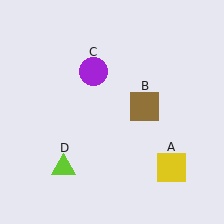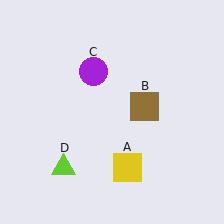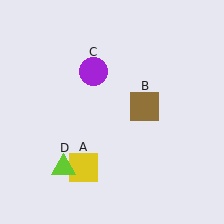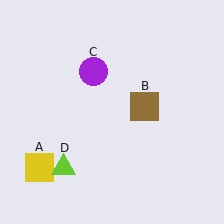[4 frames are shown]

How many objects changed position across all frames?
1 object changed position: yellow square (object A).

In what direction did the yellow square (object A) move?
The yellow square (object A) moved left.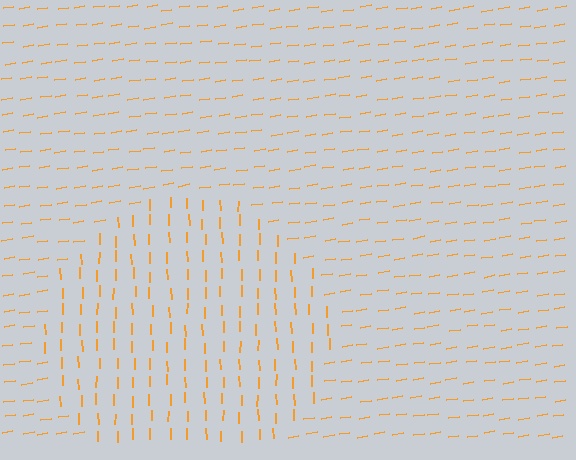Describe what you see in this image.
The image is filled with small orange line segments. A circle region in the image has lines oriented differently from the surrounding lines, creating a visible texture boundary.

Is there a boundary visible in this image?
Yes, there is a texture boundary formed by a change in line orientation.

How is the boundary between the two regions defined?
The boundary is defined purely by a change in line orientation (approximately 82 degrees difference). All lines are the same color and thickness.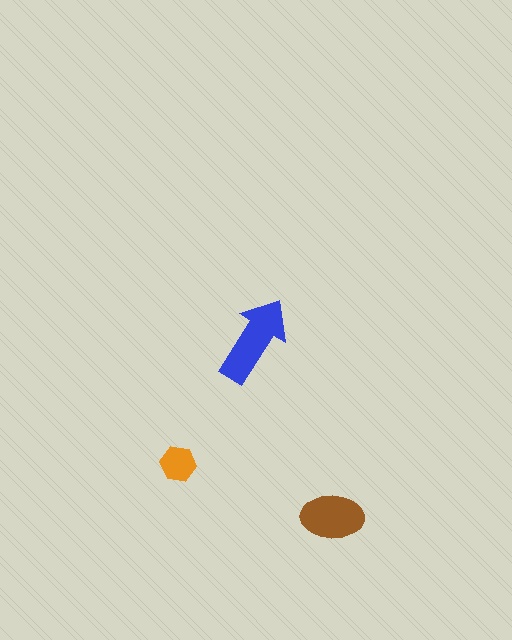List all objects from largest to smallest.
The blue arrow, the brown ellipse, the orange hexagon.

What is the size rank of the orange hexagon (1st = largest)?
3rd.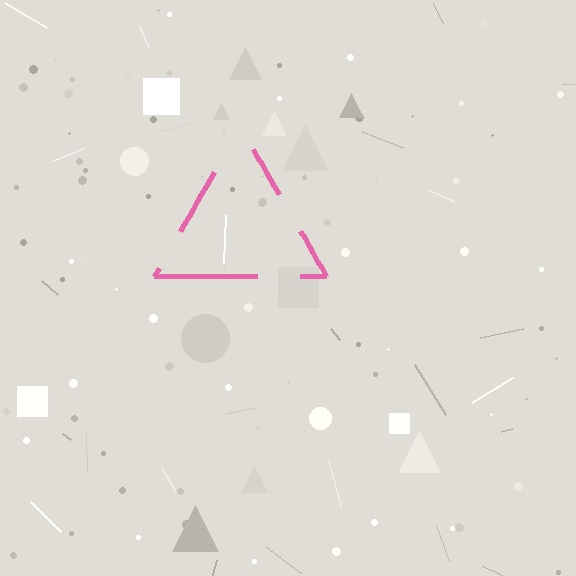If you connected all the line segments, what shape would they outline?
They would outline a triangle.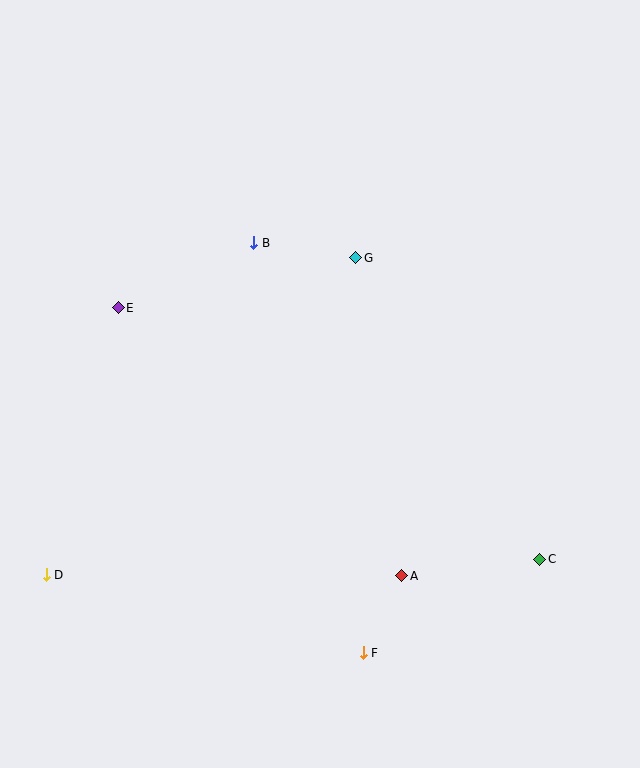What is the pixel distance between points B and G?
The distance between B and G is 104 pixels.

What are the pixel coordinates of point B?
Point B is at (254, 243).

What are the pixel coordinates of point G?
Point G is at (356, 258).